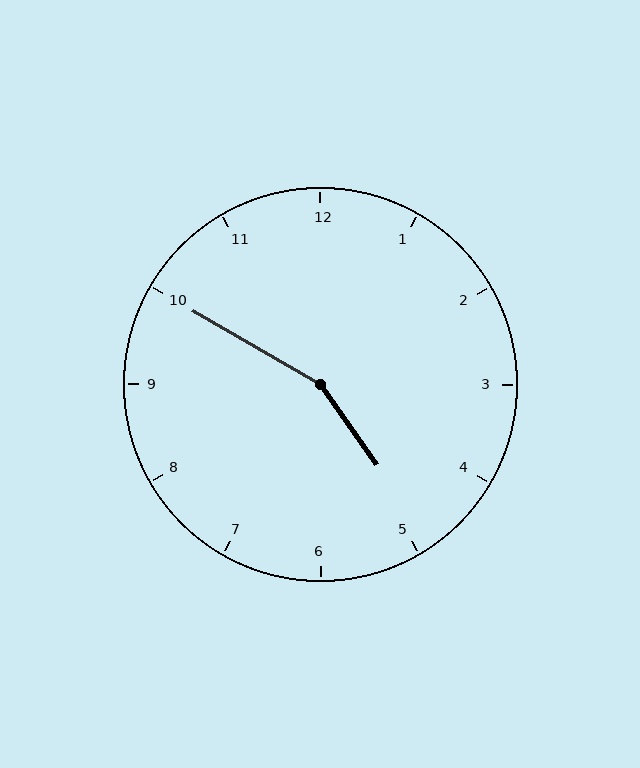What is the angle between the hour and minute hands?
Approximately 155 degrees.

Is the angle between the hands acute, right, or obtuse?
It is obtuse.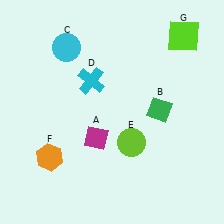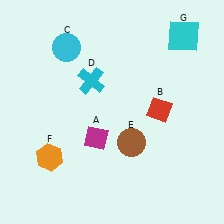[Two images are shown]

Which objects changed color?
B changed from green to red. E changed from lime to brown. G changed from lime to cyan.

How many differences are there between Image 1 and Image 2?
There are 3 differences between the two images.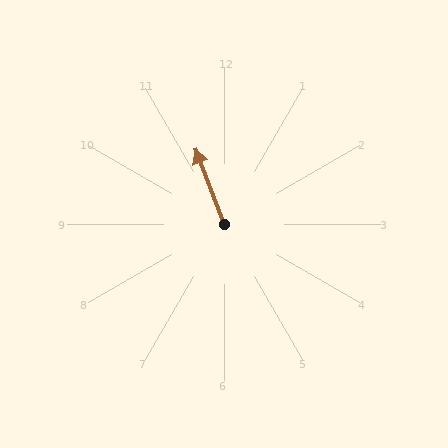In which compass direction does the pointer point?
North.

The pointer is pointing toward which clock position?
Roughly 11 o'clock.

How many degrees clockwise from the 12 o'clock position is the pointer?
Approximately 339 degrees.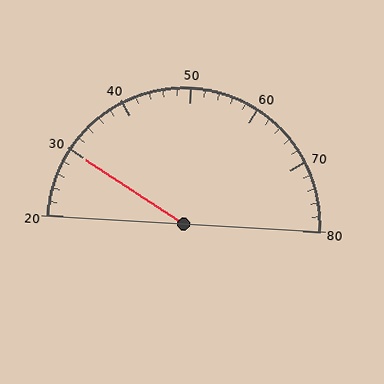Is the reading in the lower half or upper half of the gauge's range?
The reading is in the lower half of the range (20 to 80).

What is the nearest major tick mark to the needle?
The nearest major tick mark is 30.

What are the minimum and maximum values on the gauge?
The gauge ranges from 20 to 80.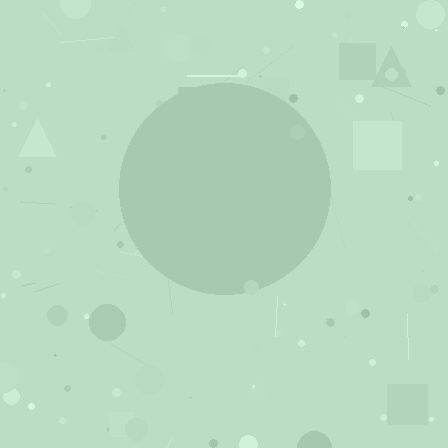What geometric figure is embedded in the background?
A circle is embedded in the background.